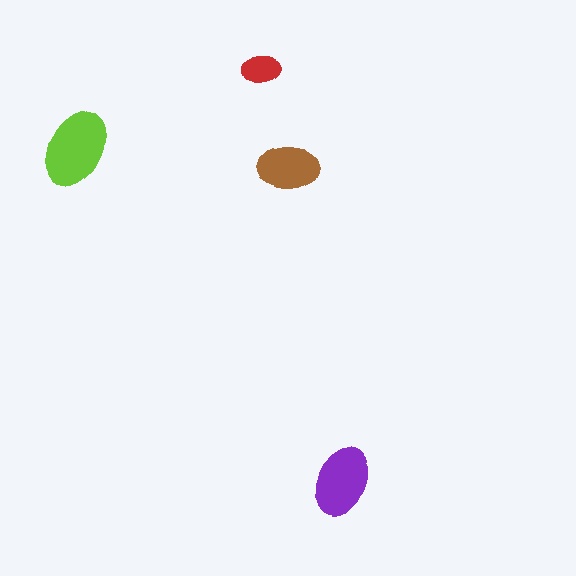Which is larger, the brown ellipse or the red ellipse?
The brown one.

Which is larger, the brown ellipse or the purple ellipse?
The purple one.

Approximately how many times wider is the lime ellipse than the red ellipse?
About 2 times wider.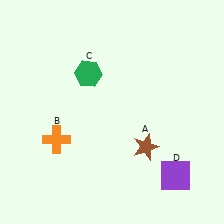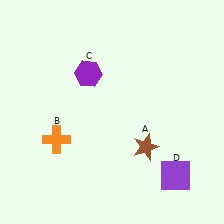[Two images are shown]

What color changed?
The hexagon (C) changed from green in Image 1 to purple in Image 2.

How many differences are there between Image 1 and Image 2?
There is 1 difference between the two images.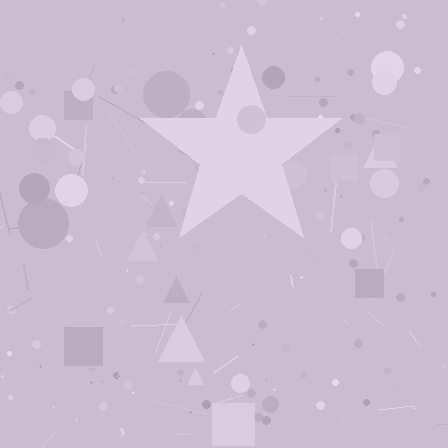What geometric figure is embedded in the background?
A star is embedded in the background.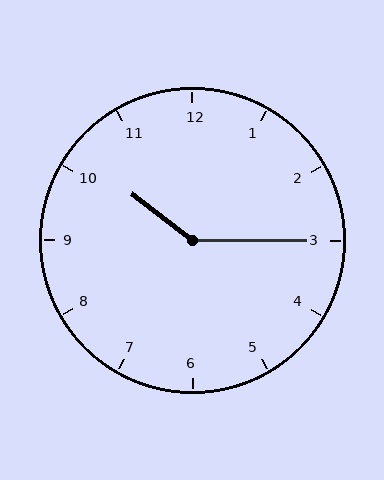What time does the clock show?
10:15.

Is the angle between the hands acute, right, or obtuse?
It is obtuse.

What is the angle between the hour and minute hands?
Approximately 142 degrees.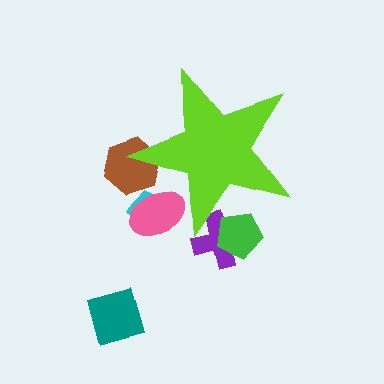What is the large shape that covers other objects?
A lime star.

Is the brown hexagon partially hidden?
Yes, the brown hexagon is partially hidden behind the lime star.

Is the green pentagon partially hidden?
Yes, the green pentagon is partially hidden behind the lime star.